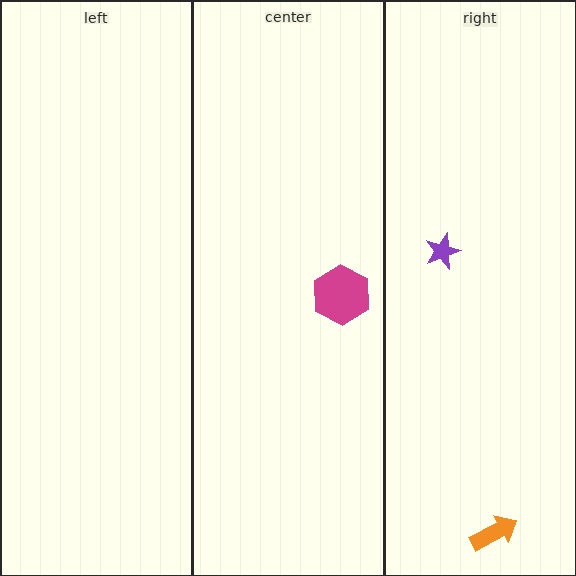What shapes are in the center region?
The magenta hexagon.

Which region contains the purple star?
The right region.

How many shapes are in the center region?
1.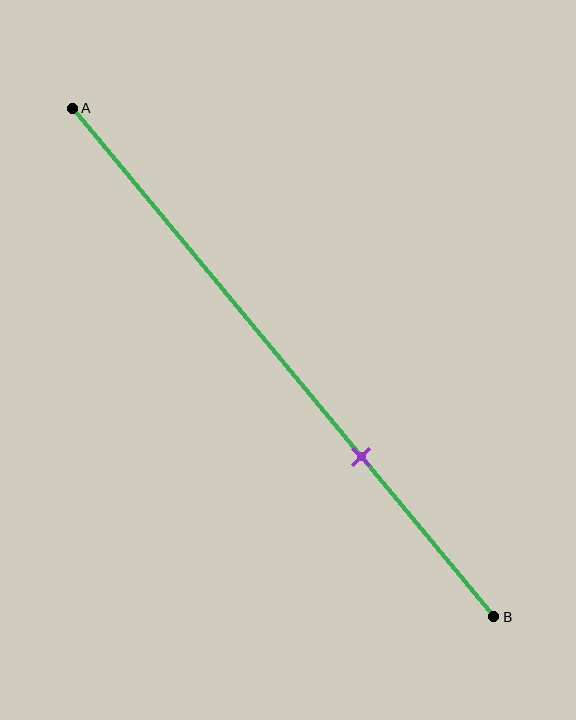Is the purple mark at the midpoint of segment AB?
No, the mark is at about 70% from A, not at the 50% midpoint.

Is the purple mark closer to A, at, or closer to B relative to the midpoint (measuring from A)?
The purple mark is closer to point B than the midpoint of segment AB.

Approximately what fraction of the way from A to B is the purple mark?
The purple mark is approximately 70% of the way from A to B.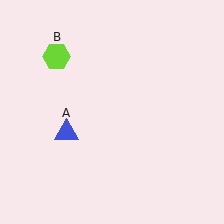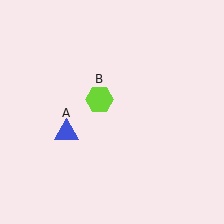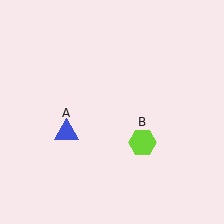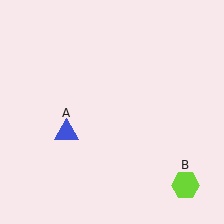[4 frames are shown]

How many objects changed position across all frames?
1 object changed position: lime hexagon (object B).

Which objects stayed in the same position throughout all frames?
Blue triangle (object A) remained stationary.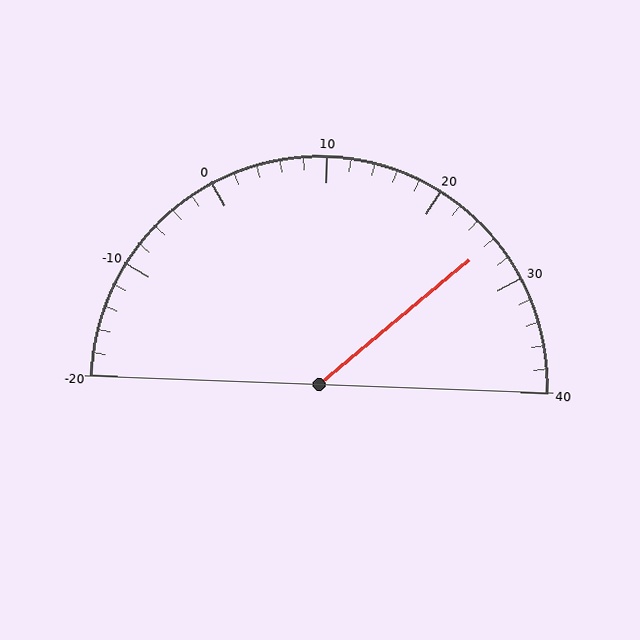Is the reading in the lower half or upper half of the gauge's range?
The reading is in the upper half of the range (-20 to 40).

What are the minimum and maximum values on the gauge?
The gauge ranges from -20 to 40.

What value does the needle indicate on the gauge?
The needle indicates approximately 26.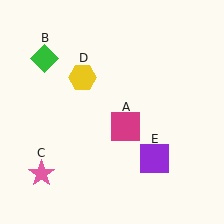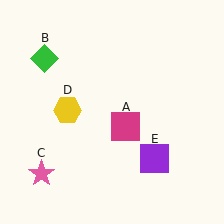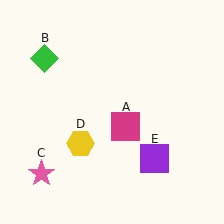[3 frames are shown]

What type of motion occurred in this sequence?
The yellow hexagon (object D) rotated counterclockwise around the center of the scene.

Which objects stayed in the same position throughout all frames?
Magenta square (object A) and green diamond (object B) and pink star (object C) and purple square (object E) remained stationary.